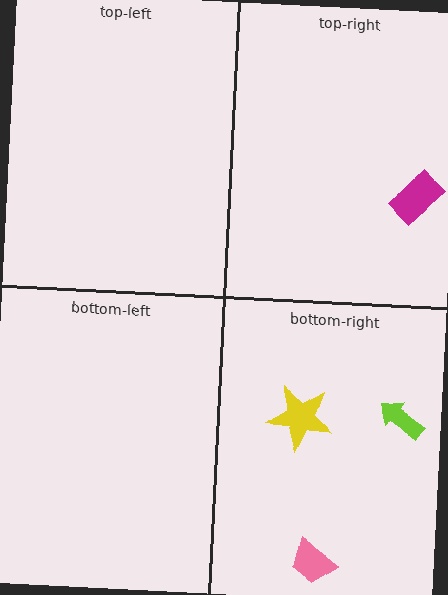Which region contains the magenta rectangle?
The top-right region.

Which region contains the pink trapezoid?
The bottom-right region.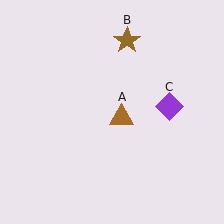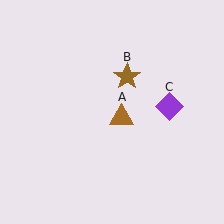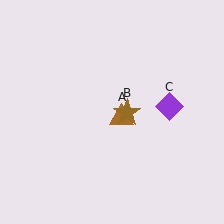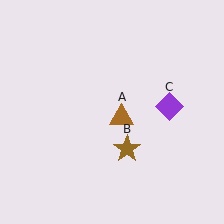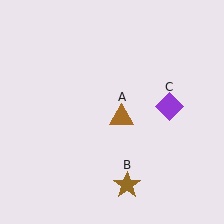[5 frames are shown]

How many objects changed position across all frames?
1 object changed position: brown star (object B).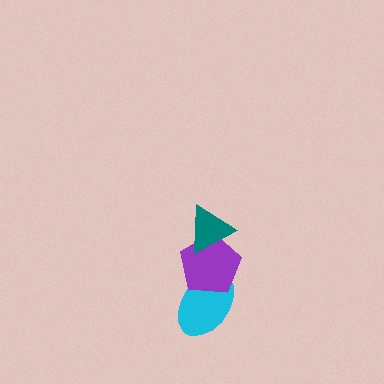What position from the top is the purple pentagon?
The purple pentagon is 2nd from the top.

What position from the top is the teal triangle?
The teal triangle is 1st from the top.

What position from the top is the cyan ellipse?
The cyan ellipse is 3rd from the top.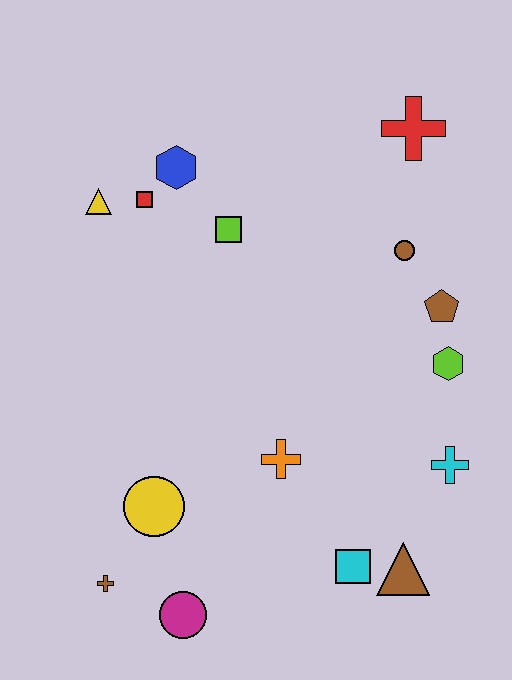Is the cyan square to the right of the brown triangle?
No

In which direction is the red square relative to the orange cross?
The red square is above the orange cross.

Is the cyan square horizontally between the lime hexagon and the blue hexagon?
Yes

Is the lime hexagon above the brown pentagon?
No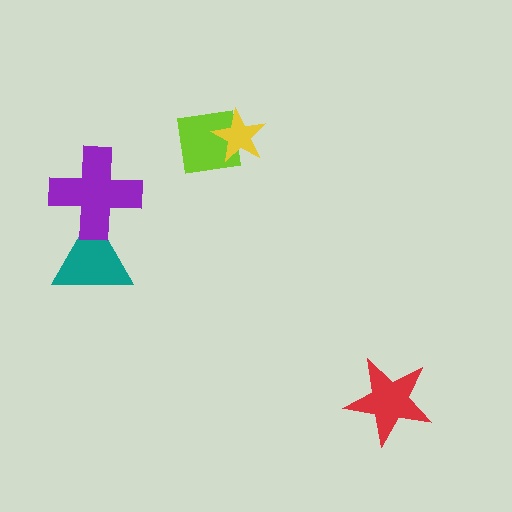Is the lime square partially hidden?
Yes, it is partially covered by another shape.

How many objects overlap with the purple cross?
1 object overlaps with the purple cross.